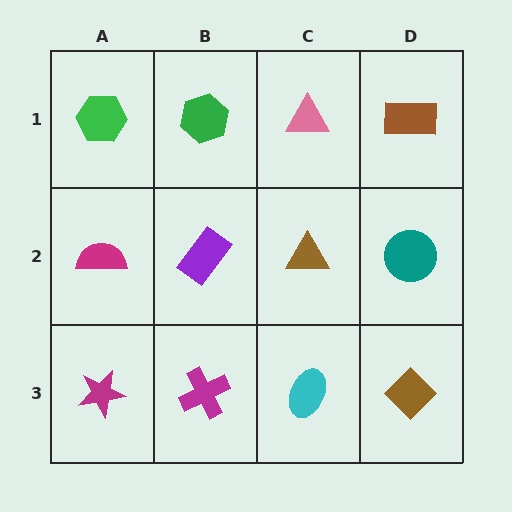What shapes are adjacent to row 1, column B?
A purple rectangle (row 2, column B), a green hexagon (row 1, column A), a pink triangle (row 1, column C).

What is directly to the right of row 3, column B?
A cyan ellipse.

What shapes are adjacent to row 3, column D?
A teal circle (row 2, column D), a cyan ellipse (row 3, column C).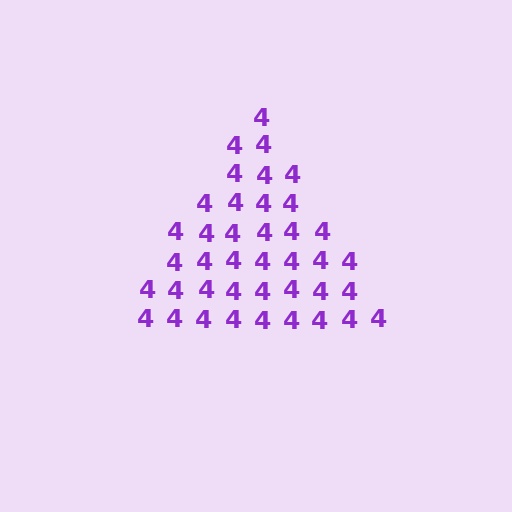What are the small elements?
The small elements are digit 4's.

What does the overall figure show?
The overall figure shows a triangle.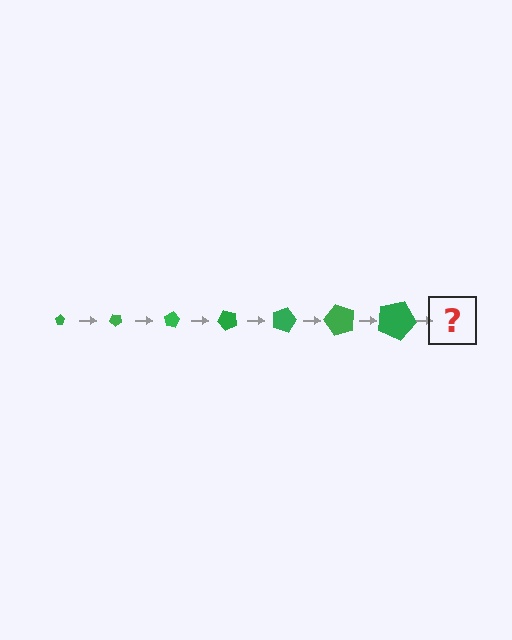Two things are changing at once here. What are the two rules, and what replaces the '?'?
The two rules are that the pentagon grows larger each step and it rotates 40 degrees each step. The '?' should be a pentagon, larger than the previous one and rotated 280 degrees from the start.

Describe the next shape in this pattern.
It should be a pentagon, larger than the previous one and rotated 280 degrees from the start.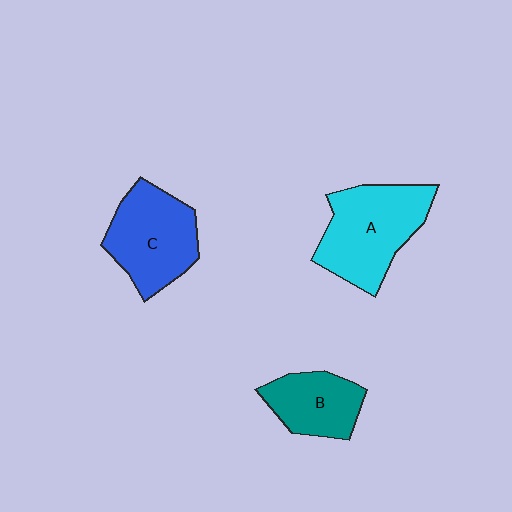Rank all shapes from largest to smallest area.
From largest to smallest: A (cyan), C (blue), B (teal).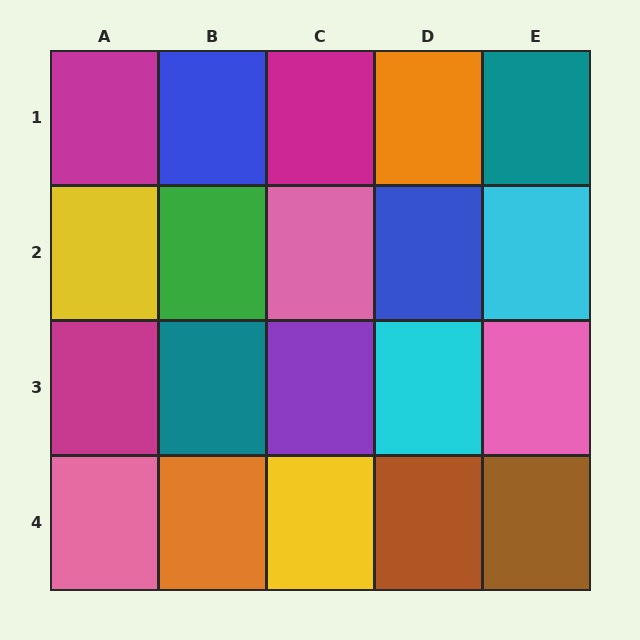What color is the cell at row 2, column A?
Yellow.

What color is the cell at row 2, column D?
Blue.